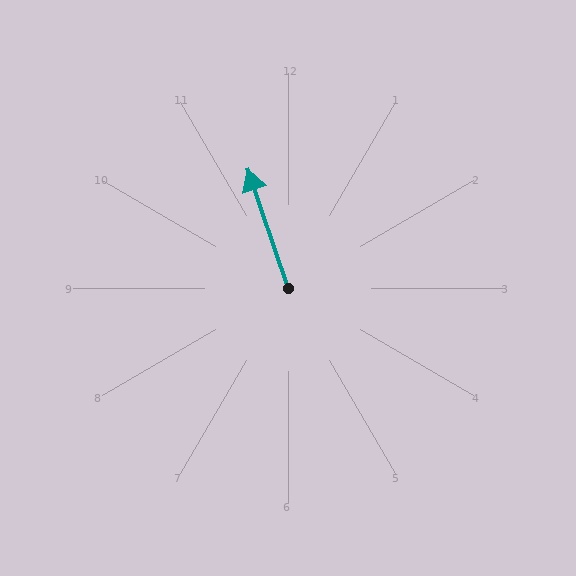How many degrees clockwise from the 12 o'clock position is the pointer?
Approximately 341 degrees.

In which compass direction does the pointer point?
North.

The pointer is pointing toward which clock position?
Roughly 11 o'clock.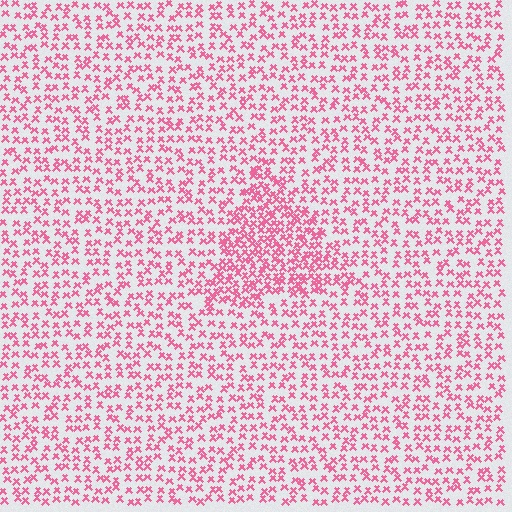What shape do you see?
I see a triangle.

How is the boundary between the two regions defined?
The boundary is defined by a change in element density (approximately 1.9x ratio). All elements are the same color, size, and shape.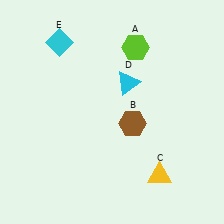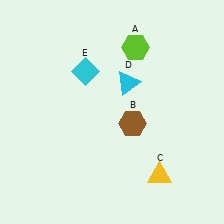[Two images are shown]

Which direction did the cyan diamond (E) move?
The cyan diamond (E) moved down.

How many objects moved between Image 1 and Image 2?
1 object moved between the two images.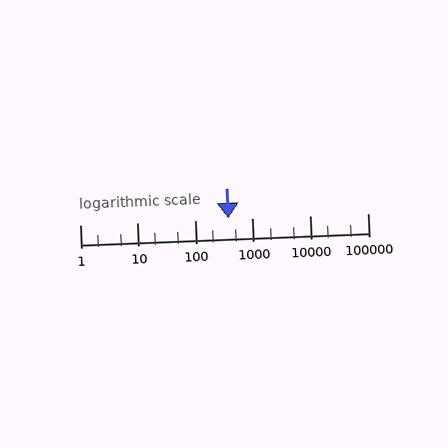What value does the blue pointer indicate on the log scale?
The pointer indicates approximately 380.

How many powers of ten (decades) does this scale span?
The scale spans 5 decades, from 1 to 100000.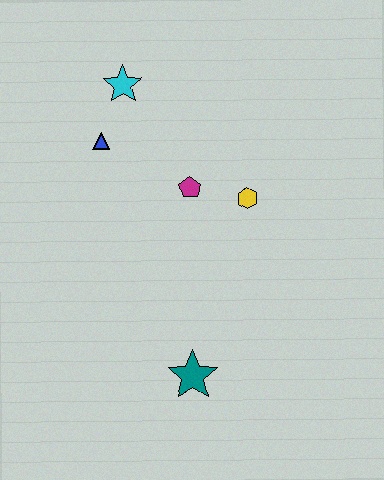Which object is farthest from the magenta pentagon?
The teal star is farthest from the magenta pentagon.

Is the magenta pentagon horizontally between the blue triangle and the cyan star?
No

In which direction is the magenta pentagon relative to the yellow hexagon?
The magenta pentagon is to the left of the yellow hexagon.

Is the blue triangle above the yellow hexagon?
Yes